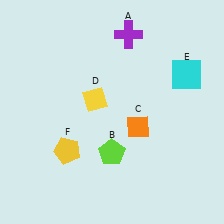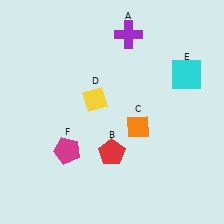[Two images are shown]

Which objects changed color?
B changed from lime to red. F changed from yellow to magenta.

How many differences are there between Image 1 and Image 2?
There are 2 differences between the two images.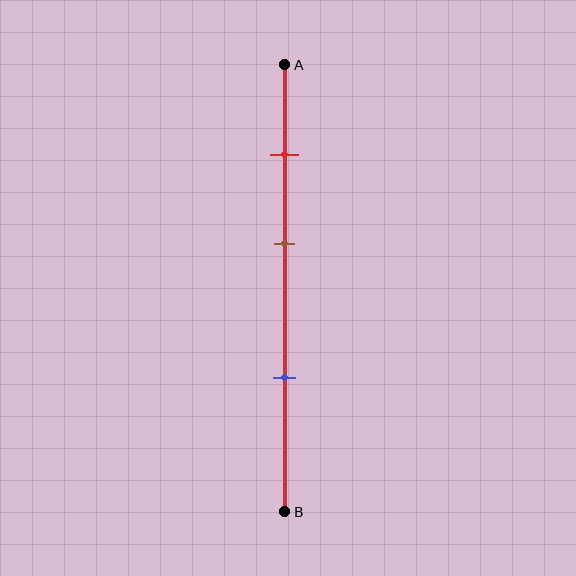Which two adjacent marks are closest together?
The red and brown marks are the closest adjacent pair.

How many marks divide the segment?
There are 3 marks dividing the segment.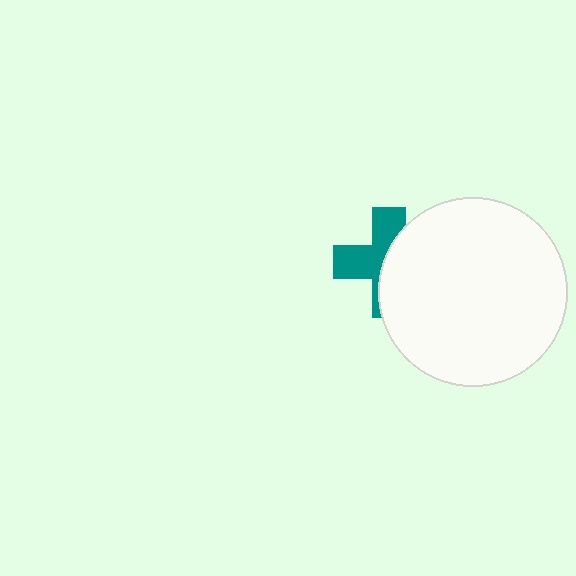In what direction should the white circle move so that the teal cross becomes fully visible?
The white circle should move right. That is the shortest direction to clear the overlap and leave the teal cross fully visible.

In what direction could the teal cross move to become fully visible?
The teal cross could move left. That would shift it out from behind the white circle entirely.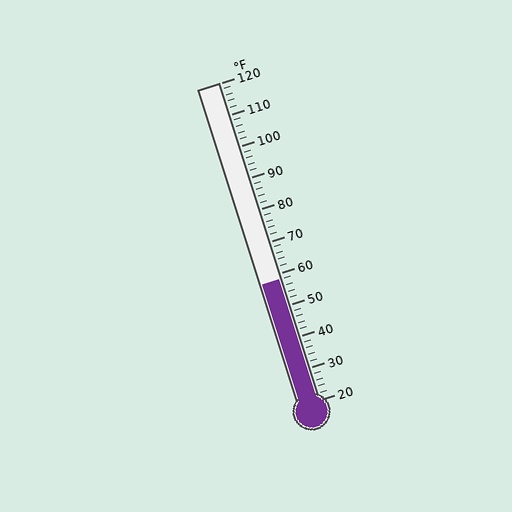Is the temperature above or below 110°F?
The temperature is below 110°F.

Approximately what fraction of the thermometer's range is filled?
The thermometer is filled to approximately 40% of its range.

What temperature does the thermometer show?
The thermometer shows approximately 58°F.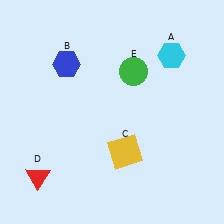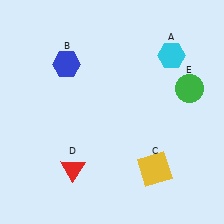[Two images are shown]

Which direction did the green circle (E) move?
The green circle (E) moved right.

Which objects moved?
The objects that moved are: the yellow square (C), the red triangle (D), the green circle (E).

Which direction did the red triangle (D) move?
The red triangle (D) moved right.